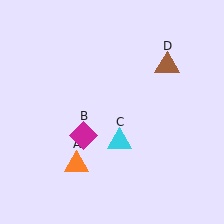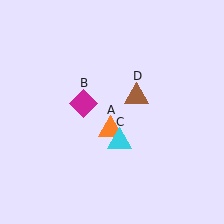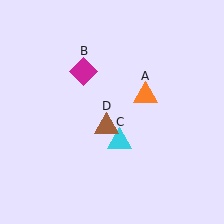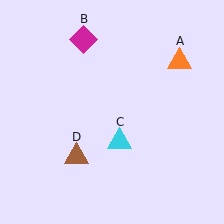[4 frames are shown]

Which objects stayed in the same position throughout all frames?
Cyan triangle (object C) remained stationary.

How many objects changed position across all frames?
3 objects changed position: orange triangle (object A), magenta diamond (object B), brown triangle (object D).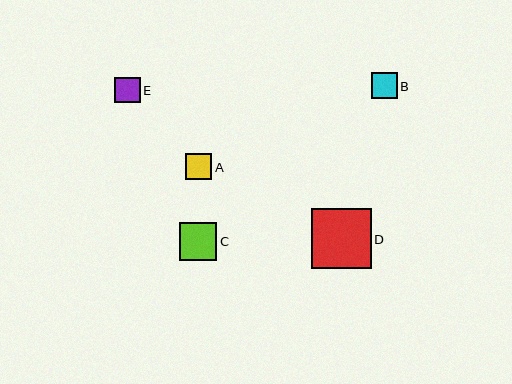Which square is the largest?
Square D is the largest with a size of approximately 60 pixels.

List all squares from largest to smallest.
From largest to smallest: D, C, A, B, E.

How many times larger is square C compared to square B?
Square C is approximately 1.4 times the size of square B.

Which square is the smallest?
Square E is the smallest with a size of approximately 26 pixels.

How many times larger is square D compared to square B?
Square D is approximately 2.3 times the size of square B.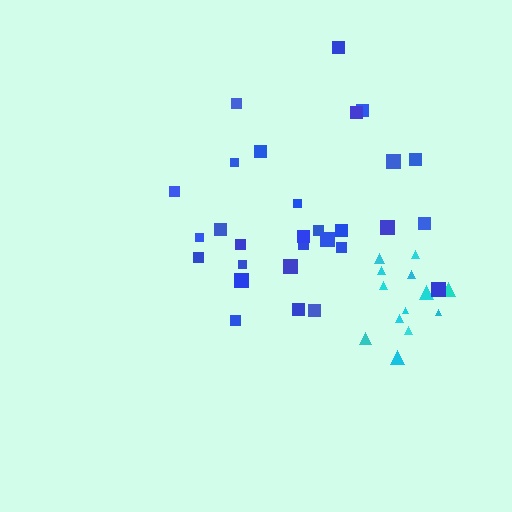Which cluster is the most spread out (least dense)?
Blue.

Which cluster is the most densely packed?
Cyan.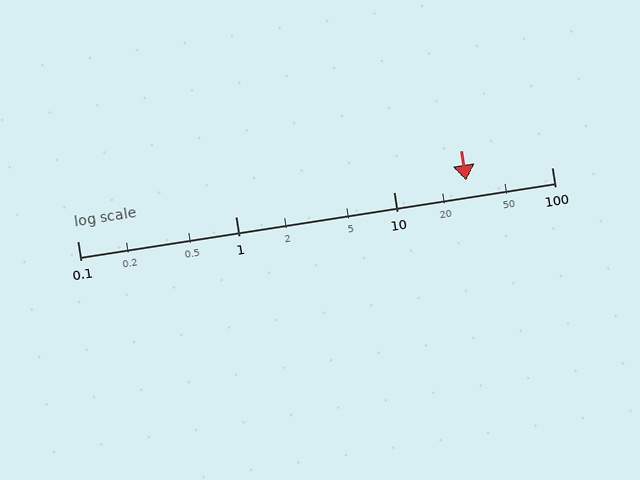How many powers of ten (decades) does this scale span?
The scale spans 3 decades, from 0.1 to 100.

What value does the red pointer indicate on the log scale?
The pointer indicates approximately 29.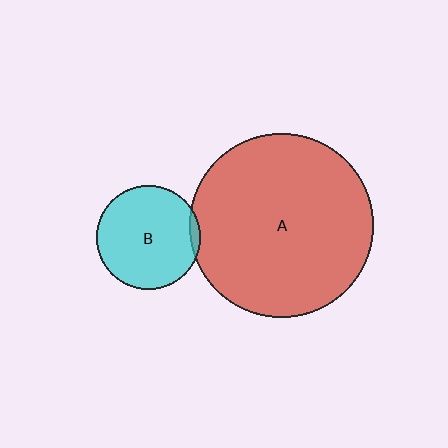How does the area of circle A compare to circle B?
Approximately 3.1 times.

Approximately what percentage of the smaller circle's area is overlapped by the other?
Approximately 5%.